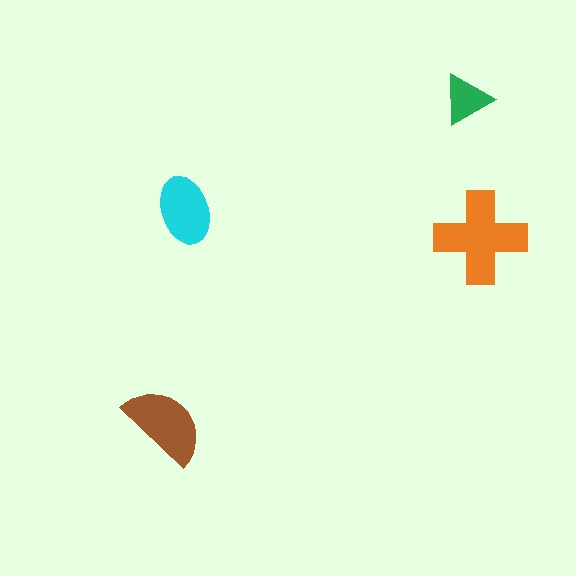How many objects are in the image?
There are 4 objects in the image.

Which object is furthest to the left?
The brown semicircle is leftmost.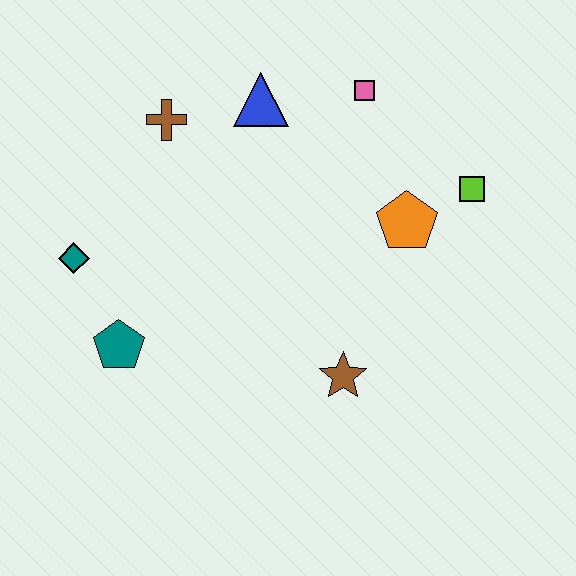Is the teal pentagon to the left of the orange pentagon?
Yes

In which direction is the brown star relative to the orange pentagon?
The brown star is below the orange pentagon.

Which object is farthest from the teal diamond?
The lime square is farthest from the teal diamond.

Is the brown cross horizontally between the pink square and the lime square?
No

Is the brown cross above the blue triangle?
No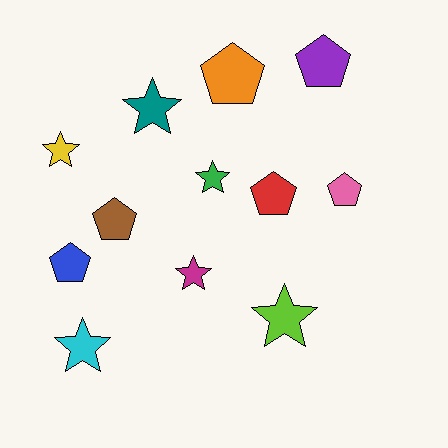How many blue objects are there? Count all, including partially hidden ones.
There is 1 blue object.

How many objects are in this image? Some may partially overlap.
There are 12 objects.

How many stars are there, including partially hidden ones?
There are 6 stars.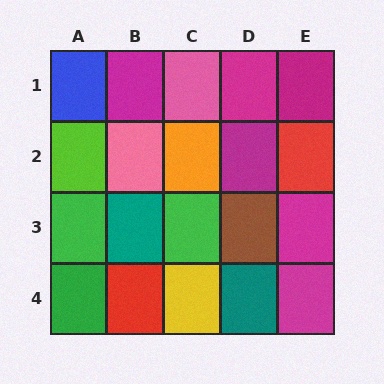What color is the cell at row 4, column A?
Green.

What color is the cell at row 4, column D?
Teal.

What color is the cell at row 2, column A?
Lime.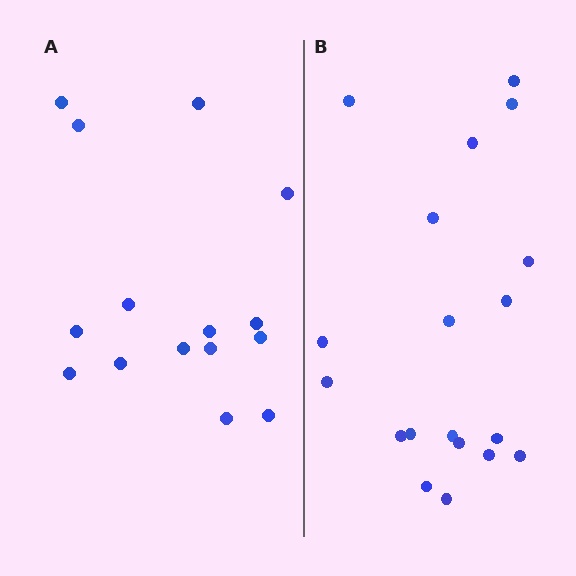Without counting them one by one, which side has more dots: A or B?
Region B (the right region) has more dots.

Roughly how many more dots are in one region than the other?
Region B has about 4 more dots than region A.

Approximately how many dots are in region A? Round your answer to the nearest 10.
About 20 dots. (The exact count is 15, which rounds to 20.)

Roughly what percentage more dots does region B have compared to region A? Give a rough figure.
About 25% more.